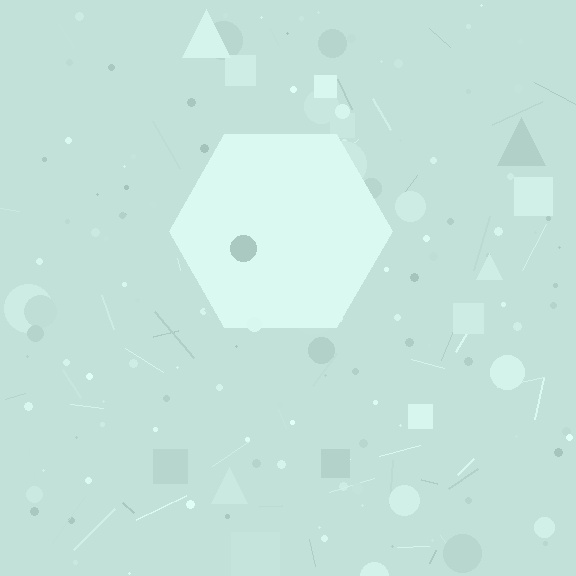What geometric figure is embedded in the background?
A hexagon is embedded in the background.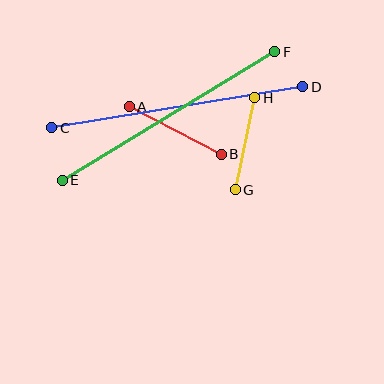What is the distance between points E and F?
The distance is approximately 249 pixels.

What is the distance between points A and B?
The distance is approximately 103 pixels.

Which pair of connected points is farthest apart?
Points C and D are farthest apart.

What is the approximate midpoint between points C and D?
The midpoint is at approximately (177, 107) pixels.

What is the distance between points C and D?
The distance is approximately 254 pixels.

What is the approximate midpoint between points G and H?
The midpoint is at approximately (245, 144) pixels.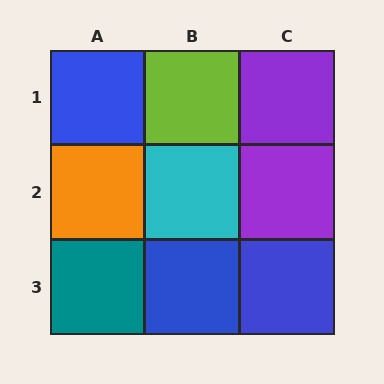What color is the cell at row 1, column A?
Blue.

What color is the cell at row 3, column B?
Blue.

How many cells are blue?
3 cells are blue.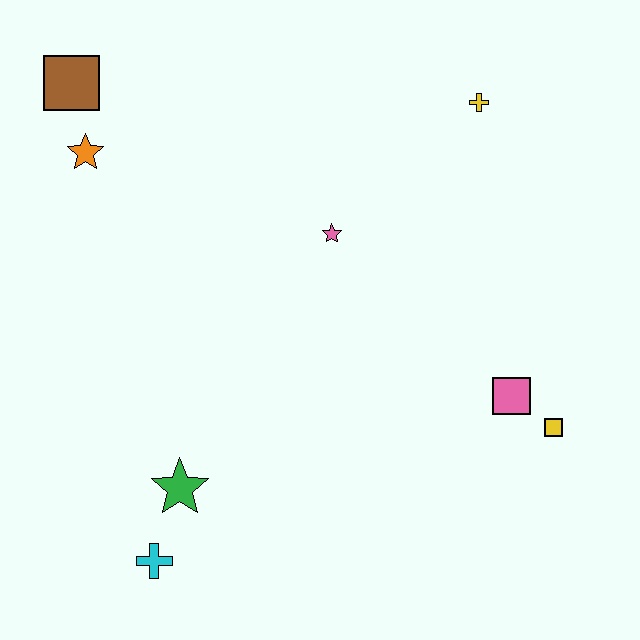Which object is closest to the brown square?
The orange star is closest to the brown square.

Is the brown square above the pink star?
Yes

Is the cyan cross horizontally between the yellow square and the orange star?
Yes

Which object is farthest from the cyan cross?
The yellow cross is farthest from the cyan cross.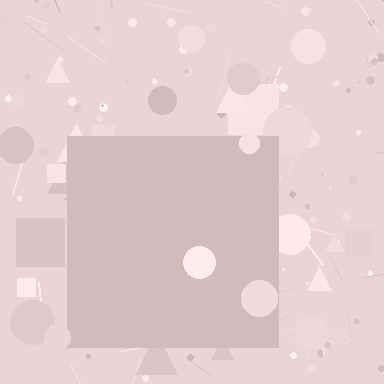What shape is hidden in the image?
A square is hidden in the image.